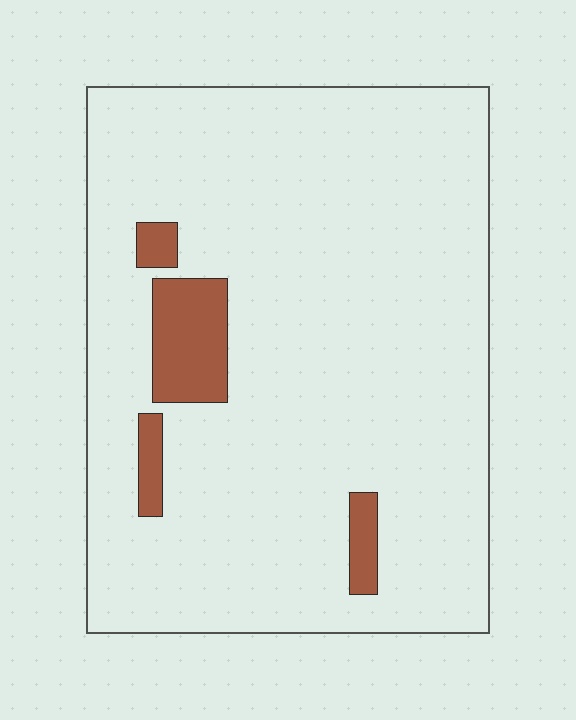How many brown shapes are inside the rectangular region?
4.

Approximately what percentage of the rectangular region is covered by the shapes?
Approximately 10%.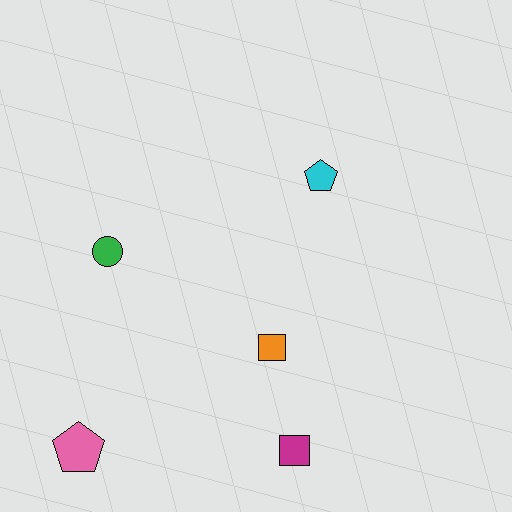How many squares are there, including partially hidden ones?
There are 2 squares.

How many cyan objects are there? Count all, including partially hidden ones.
There is 1 cyan object.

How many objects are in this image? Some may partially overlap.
There are 5 objects.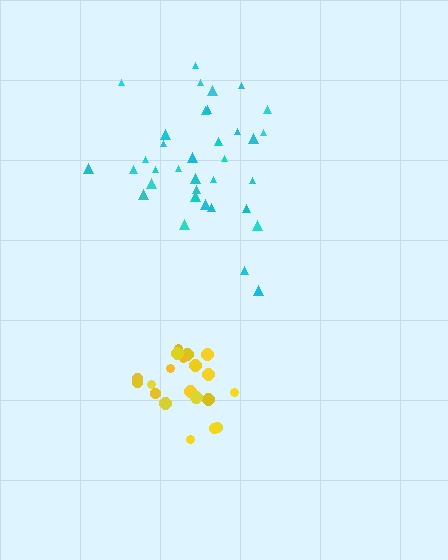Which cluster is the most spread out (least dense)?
Cyan.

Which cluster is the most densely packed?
Yellow.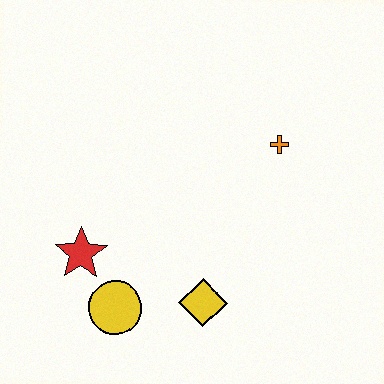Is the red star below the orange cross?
Yes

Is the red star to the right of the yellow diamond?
No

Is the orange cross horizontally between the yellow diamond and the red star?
No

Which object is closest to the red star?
The yellow circle is closest to the red star.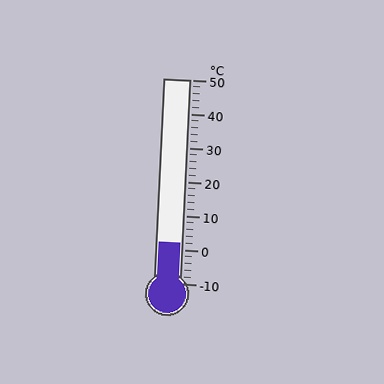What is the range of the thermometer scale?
The thermometer scale ranges from -10°C to 50°C.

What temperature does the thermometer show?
The thermometer shows approximately 2°C.